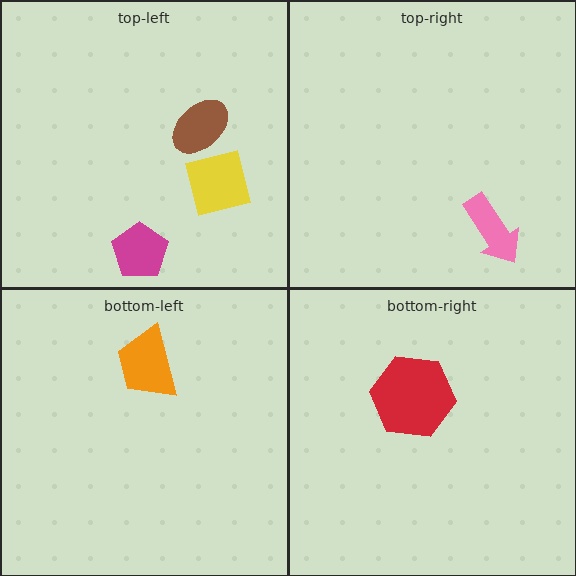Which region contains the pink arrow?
The top-right region.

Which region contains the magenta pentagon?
The top-left region.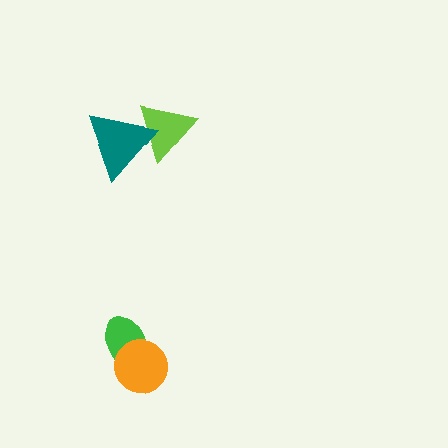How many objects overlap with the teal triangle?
1 object overlaps with the teal triangle.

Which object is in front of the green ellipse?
The orange circle is in front of the green ellipse.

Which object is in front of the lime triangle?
The teal triangle is in front of the lime triangle.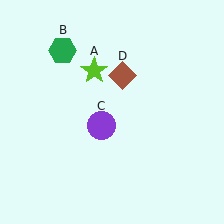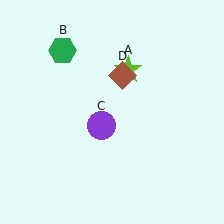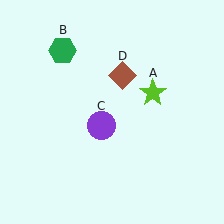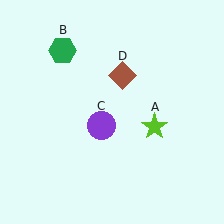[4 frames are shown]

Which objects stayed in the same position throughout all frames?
Green hexagon (object B) and purple circle (object C) and brown diamond (object D) remained stationary.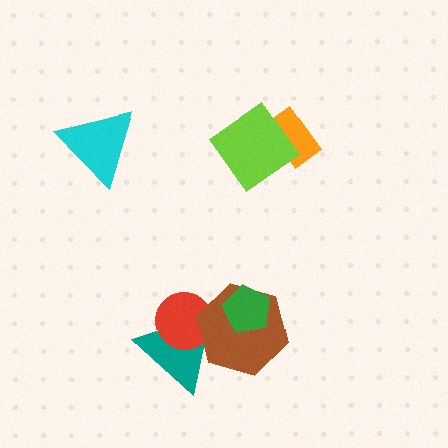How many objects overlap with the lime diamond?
1 object overlaps with the lime diamond.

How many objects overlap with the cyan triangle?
0 objects overlap with the cyan triangle.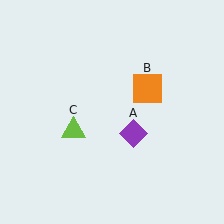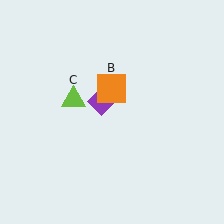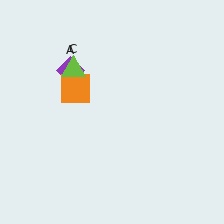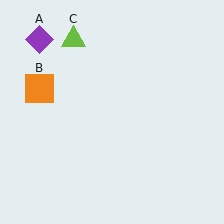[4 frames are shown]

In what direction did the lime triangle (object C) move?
The lime triangle (object C) moved up.